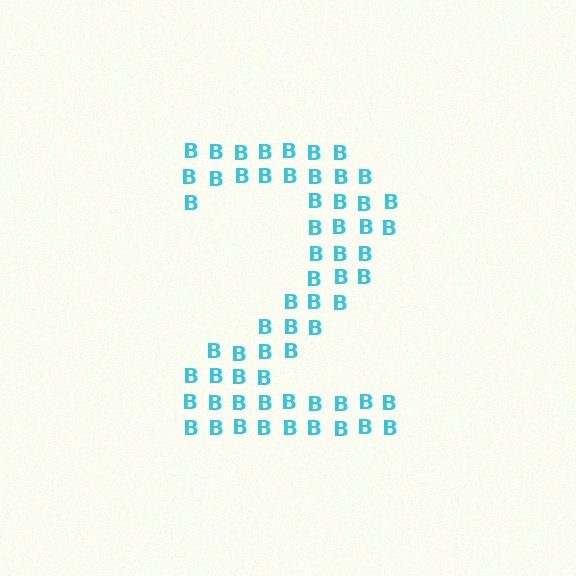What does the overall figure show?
The overall figure shows the digit 2.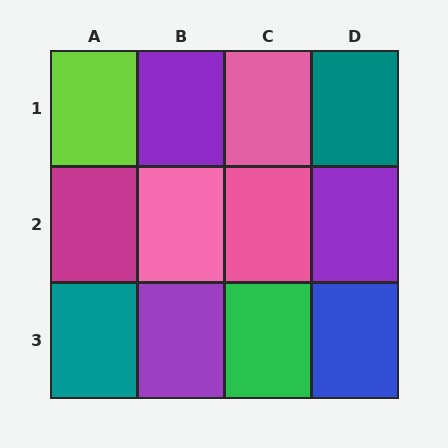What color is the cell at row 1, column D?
Teal.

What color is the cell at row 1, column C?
Pink.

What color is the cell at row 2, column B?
Pink.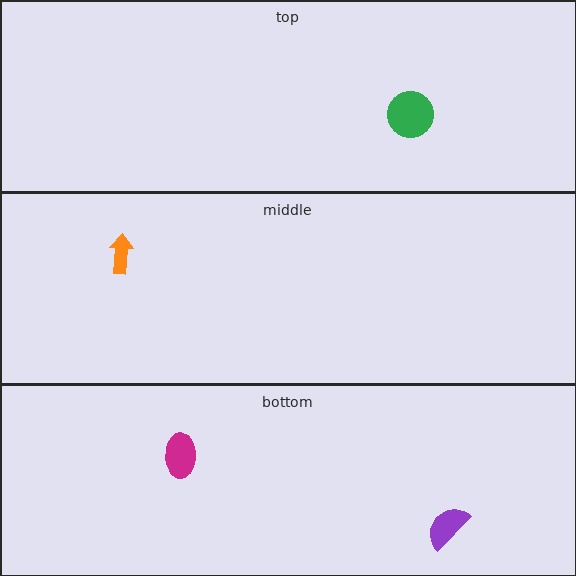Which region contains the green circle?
The top region.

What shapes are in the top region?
The green circle.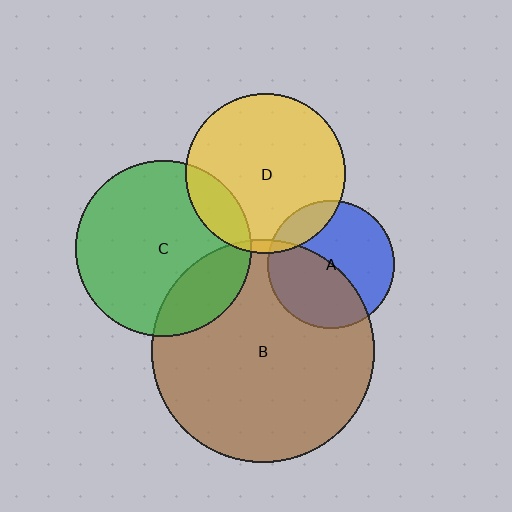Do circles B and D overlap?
Yes.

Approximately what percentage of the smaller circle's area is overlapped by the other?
Approximately 5%.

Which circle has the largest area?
Circle B (brown).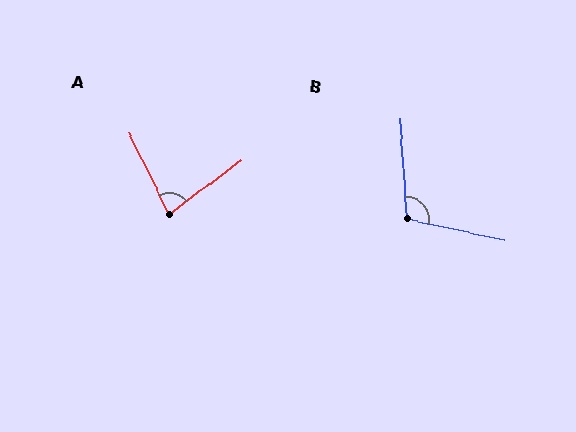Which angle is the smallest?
A, at approximately 80 degrees.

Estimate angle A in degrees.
Approximately 80 degrees.